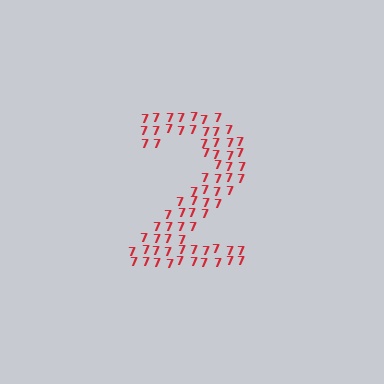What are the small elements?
The small elements are digit 7's.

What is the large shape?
The large shape is the digit 2.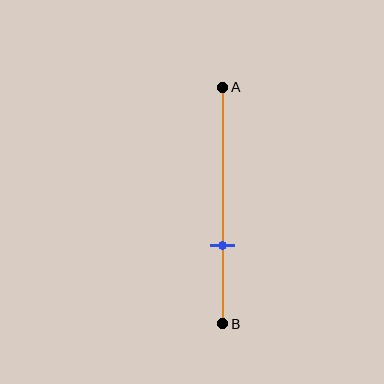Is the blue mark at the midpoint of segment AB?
No, the mark is at about 65% from A, not at the 50% midpoint.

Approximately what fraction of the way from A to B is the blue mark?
The blue mark is approximately 65% of the way from A to B.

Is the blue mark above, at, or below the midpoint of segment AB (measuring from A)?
The blue mark is below the midpoint of segment AB.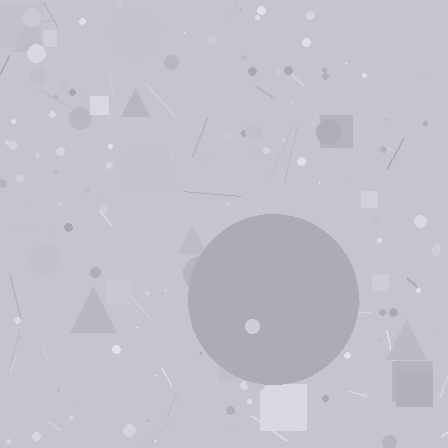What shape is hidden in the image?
A circle is hidden in the image.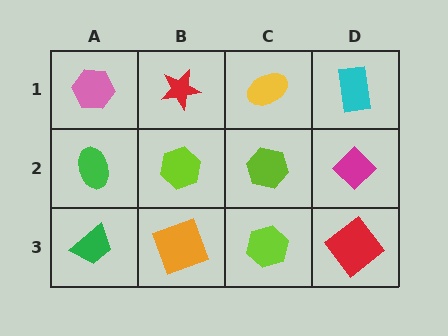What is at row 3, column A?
A green trapezoid.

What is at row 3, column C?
A lime hexagon.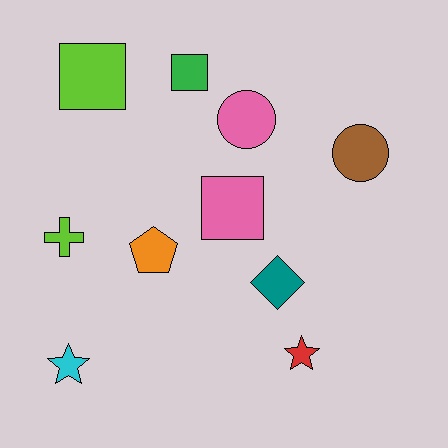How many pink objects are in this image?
There are 2 pink objects.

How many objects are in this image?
There are 10 objects.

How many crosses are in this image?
There is 1 cross.